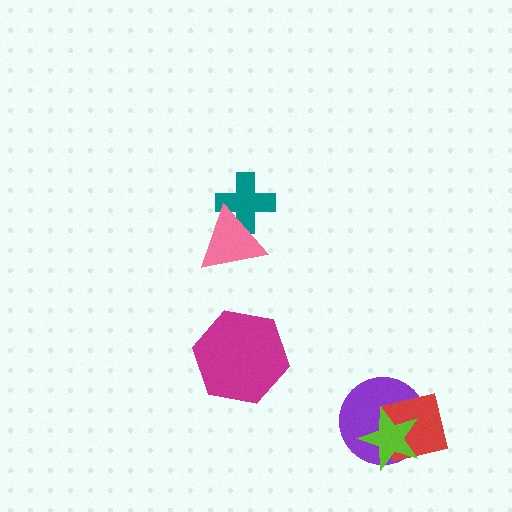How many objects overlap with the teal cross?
1 object overlaps with the teal cross.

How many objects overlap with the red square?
2 objects overlap with the red square.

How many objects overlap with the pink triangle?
1 object overlaps with the pink triangle.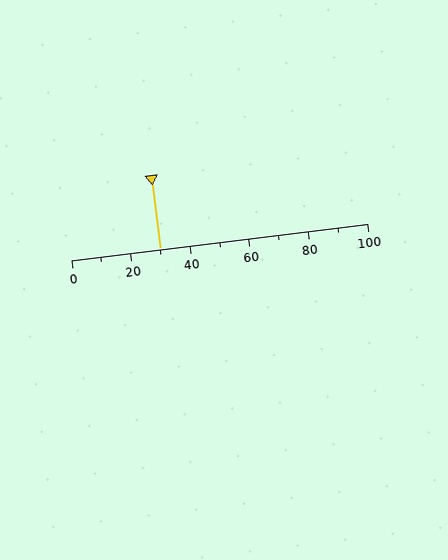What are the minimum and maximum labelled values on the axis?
The axis runs from 0 to 100.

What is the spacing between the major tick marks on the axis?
The major ticks are spaced 20 apart.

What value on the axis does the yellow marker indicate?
The marker indicates approximately 30.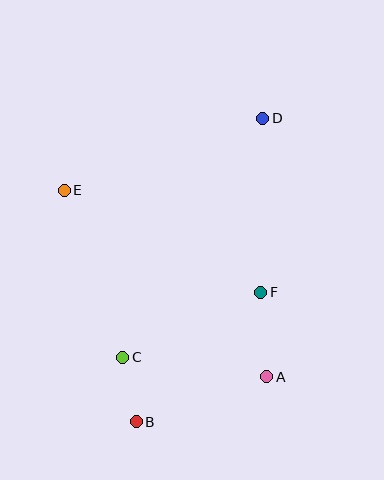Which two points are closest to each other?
Points B and C are closest to each other.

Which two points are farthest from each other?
Points B and D are farthest from each other.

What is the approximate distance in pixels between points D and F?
The distance between D and F is approximately 174 pixels.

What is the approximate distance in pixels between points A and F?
The distance between A and F is approximately 85 pixels.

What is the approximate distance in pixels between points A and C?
The distance between A and C is approximately 145 pixels.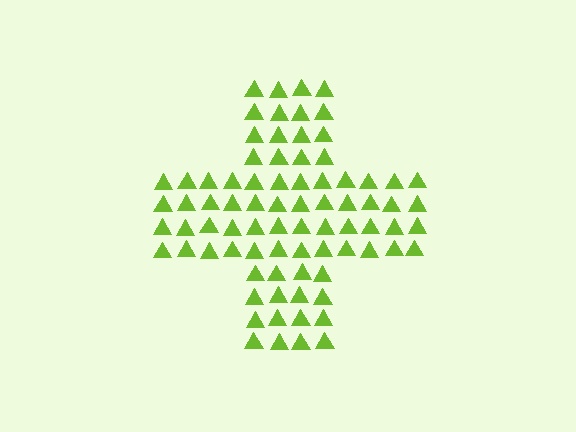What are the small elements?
The small elements are triangles.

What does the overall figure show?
The overall figure shows a cross.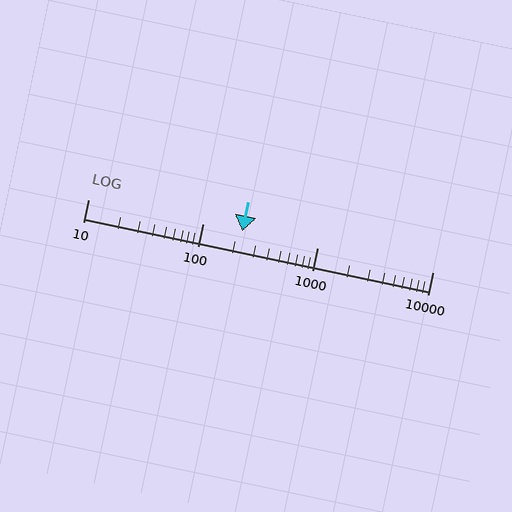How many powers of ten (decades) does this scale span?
The scale spans 3 decades, from 10 to 10000.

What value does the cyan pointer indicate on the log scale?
The pointer indicates approximately 220.